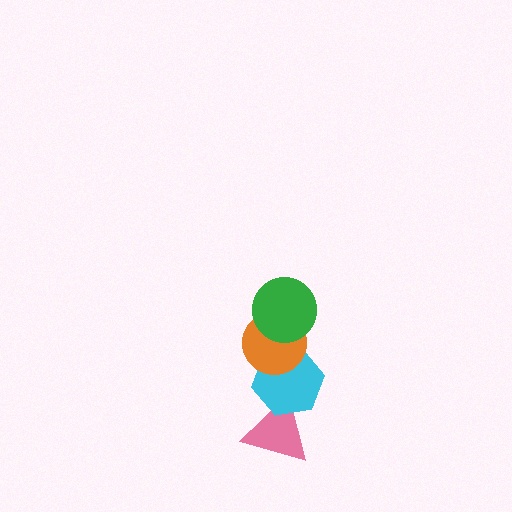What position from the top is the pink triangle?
The pink triangle is 4th from the top.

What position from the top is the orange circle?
The orange circle is 2nd from the top.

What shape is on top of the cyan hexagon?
The orange circle is on top of the cyan hexagon.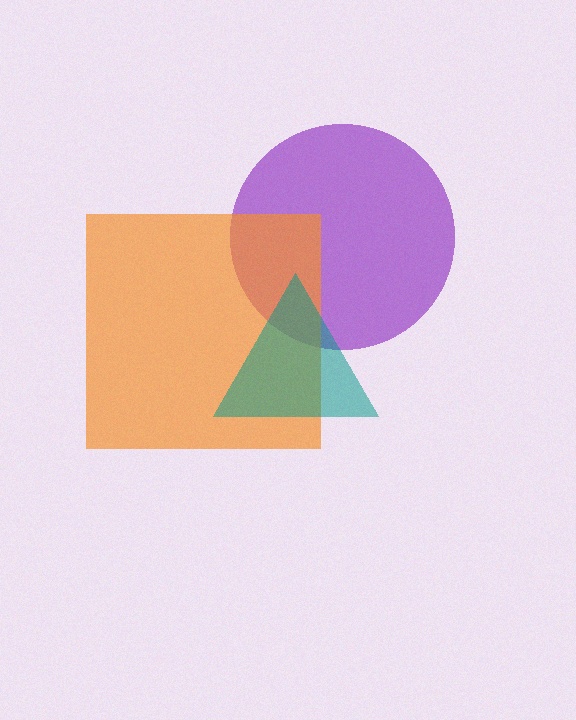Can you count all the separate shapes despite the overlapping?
Yes, there are 3 separate shapes.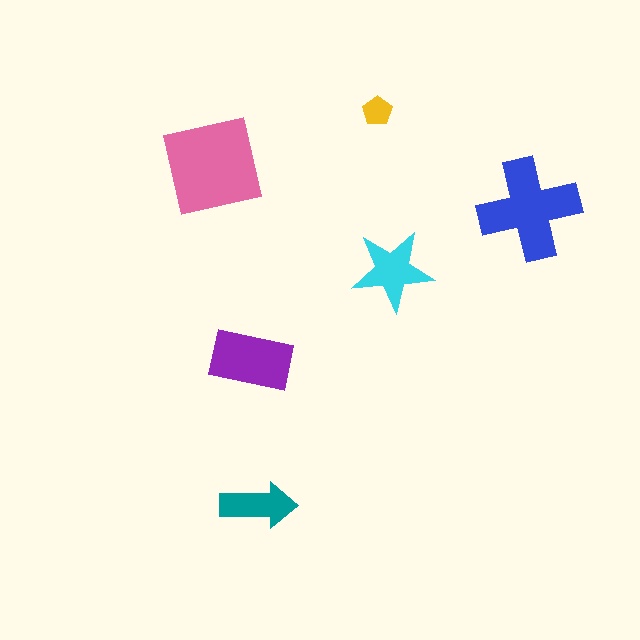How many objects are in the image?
There are 6 objects in the image.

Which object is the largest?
The pink square.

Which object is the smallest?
The yellow pentagon.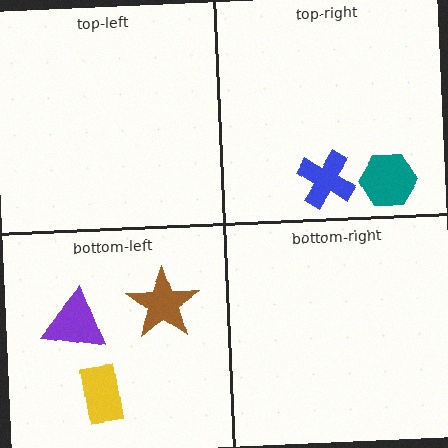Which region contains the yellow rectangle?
The bottom-left region.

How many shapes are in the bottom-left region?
3.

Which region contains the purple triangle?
The bottom-left region.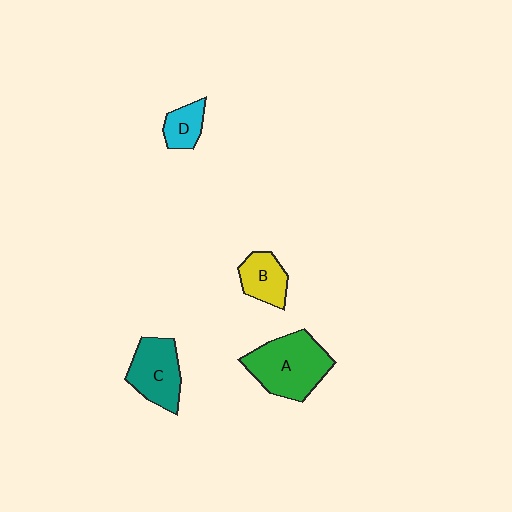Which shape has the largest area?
Shape A (green).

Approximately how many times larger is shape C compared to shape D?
Approximately 1.9 times.